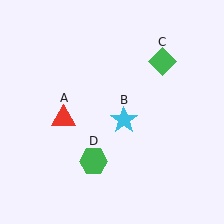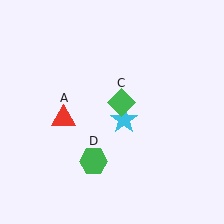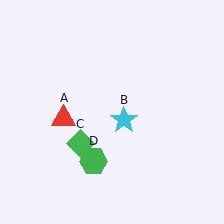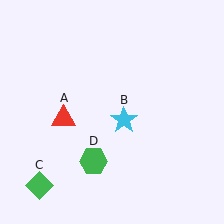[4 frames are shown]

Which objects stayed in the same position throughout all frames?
Red triangle (object A) and cyan star (object B) and green hexagon (object D) remained stationary.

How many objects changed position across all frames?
1 object changed position: green diamond (object C).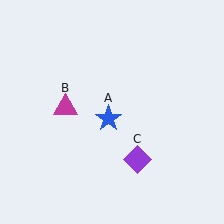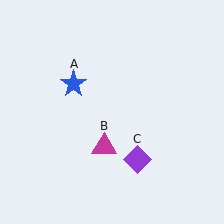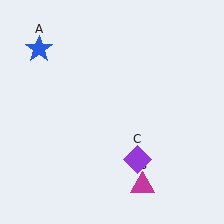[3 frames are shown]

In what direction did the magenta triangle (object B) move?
The magenta triangle (object B) moved down and to the right.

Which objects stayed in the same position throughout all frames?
Purple diamond (object C) remained stationary.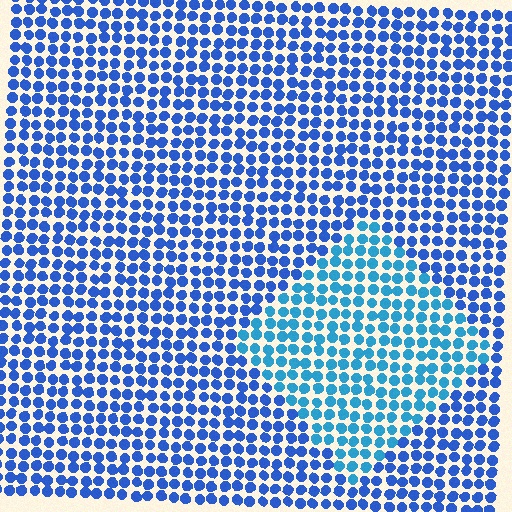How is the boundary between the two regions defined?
The boundary is defined purely by a slight shift in hue (about 25 degrees). Spacing, size, and orientation are identical on both sides.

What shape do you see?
I see a diamond.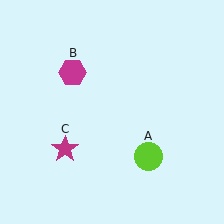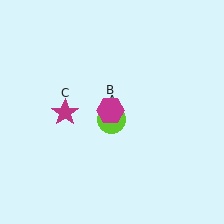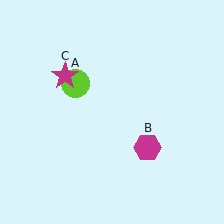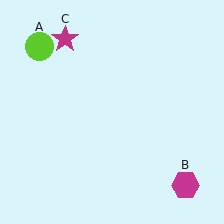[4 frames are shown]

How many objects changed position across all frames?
3 objects changed position: lime circle (object A), magenta hexagon (object B), magenta star (object C).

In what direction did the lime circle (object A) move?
The lime circle (object A) moved up and to the left.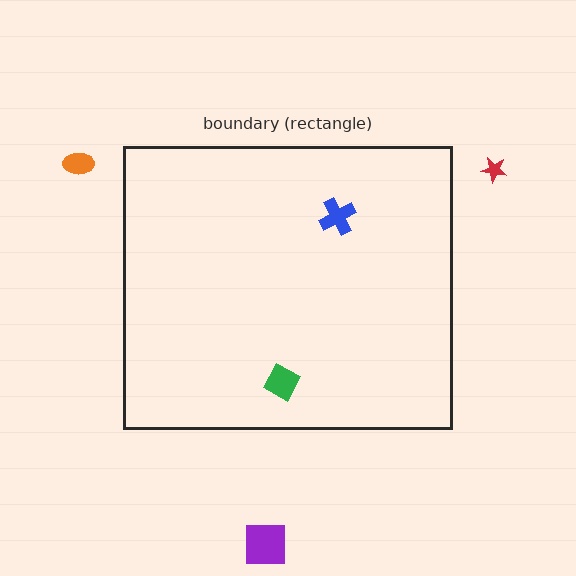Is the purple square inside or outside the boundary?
Outside.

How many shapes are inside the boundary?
2 inside, 3 outside.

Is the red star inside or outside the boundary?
Outside.